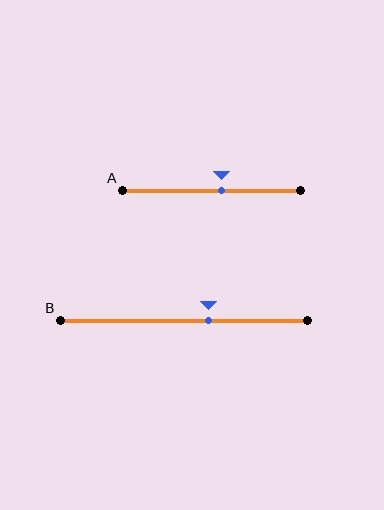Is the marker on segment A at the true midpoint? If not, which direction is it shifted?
No, the marker on segment A is shifted to the right by about 6% of the segment length.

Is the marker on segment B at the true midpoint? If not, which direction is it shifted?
No, the marker on segment B is shifted to the right by about 10% of the segment length.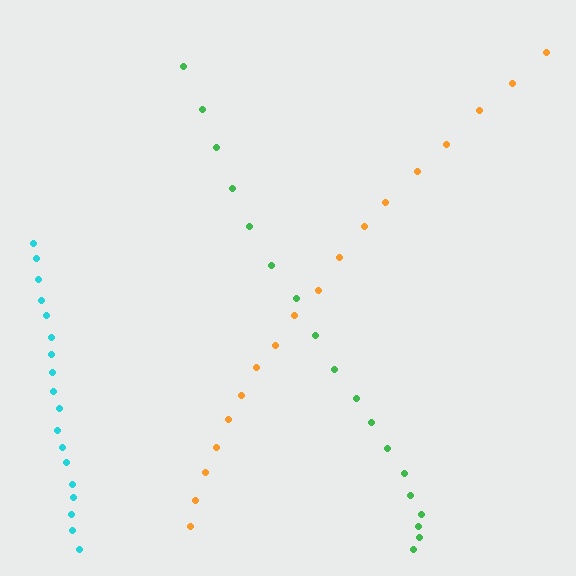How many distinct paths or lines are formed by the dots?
There are 3 distinct paths.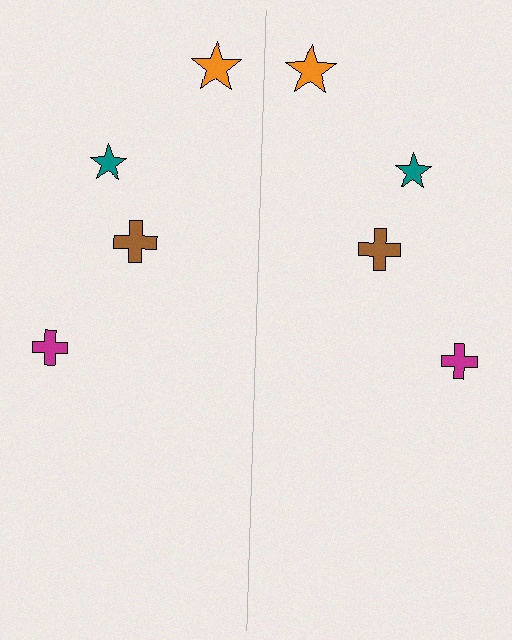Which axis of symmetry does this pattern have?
The pattern has a vertical axis of symmetry running through the center of the image.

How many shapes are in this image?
There are 8 shapes in this image.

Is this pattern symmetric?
Yes, this pattern has bilateral (reflection) symmetry.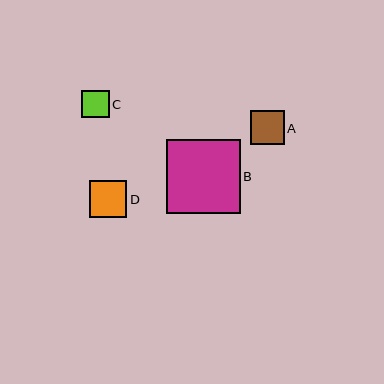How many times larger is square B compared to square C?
Square B is approximately 2.7 times the size of square C.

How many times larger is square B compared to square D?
Square B is approximately 2.0 times the size of square D.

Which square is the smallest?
Square C is the smallest with a size of approximately 27 pixels.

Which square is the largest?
Square B is the largest with a size of approximately 74 pixels.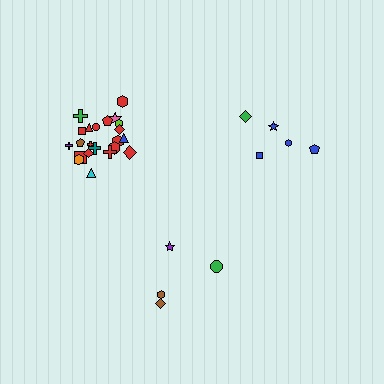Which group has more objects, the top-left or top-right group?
The top-left group.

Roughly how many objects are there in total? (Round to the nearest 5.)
Roughly 30 objects in total.